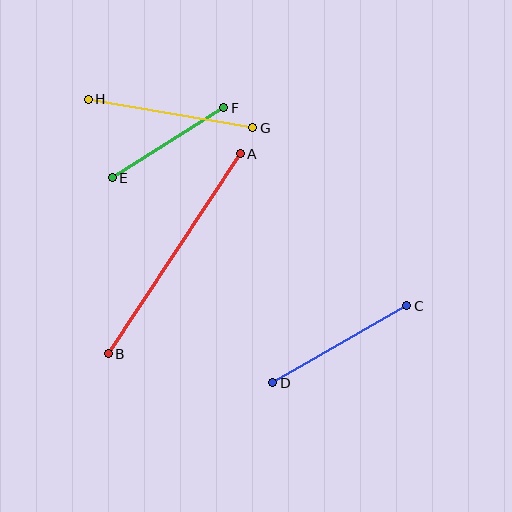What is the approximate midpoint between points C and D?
The midpoint is at approximately (340, 344) pixels.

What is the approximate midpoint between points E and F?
The midpoint is at approximately (168, 143) pixels.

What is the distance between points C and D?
The distance is approximately 155 pixels.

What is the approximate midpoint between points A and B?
The midpoint is at approximately (174, 254) pixels.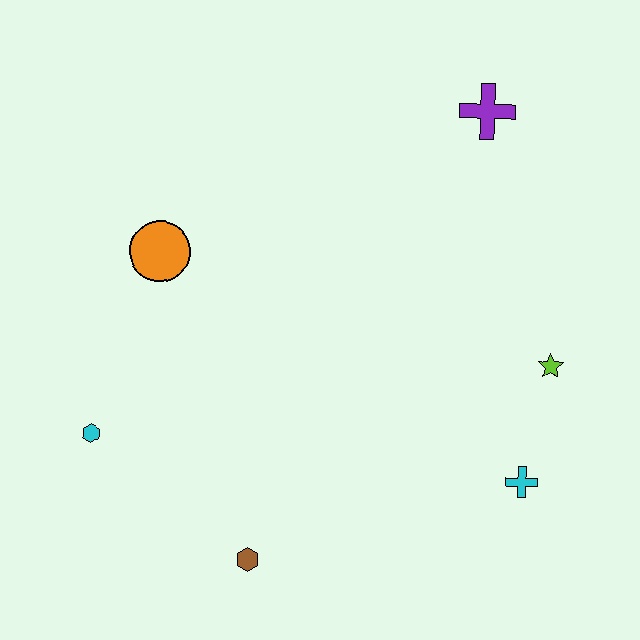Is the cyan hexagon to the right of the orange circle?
No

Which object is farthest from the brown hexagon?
The purple cross is farthest from the brown hexagon.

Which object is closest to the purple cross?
The lime star is closest to the purple cross.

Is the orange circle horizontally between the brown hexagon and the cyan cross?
No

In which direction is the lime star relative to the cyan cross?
The lime star is above the cyan cross.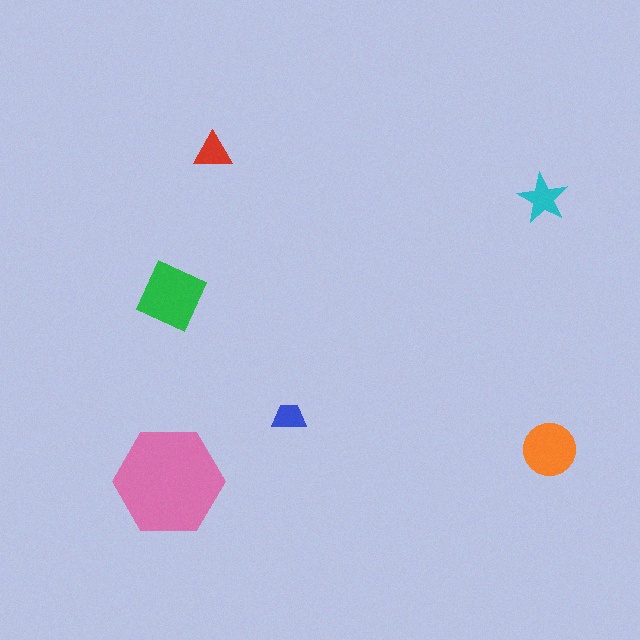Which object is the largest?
The pink hexagon.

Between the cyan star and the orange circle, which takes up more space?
The orange circle.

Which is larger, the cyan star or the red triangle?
The cyan star.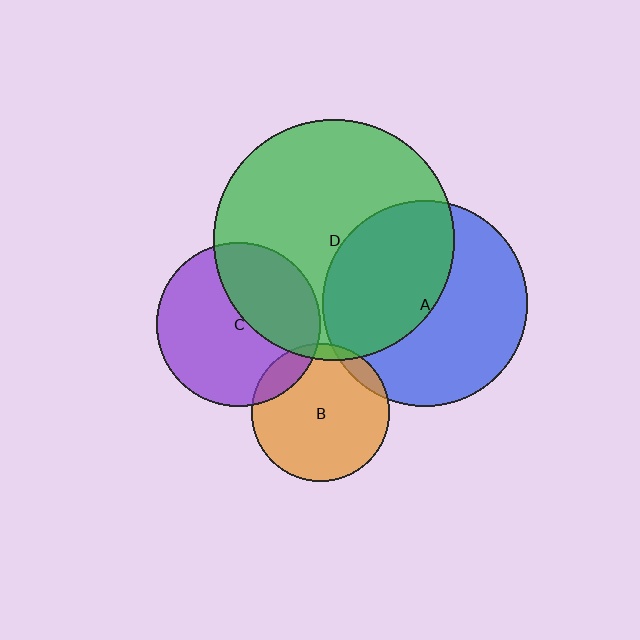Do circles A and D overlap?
Yes.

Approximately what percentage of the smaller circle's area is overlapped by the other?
Approximately 45%.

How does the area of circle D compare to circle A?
Approximately 1.4 times.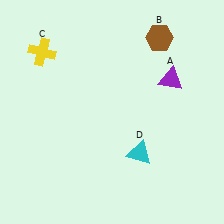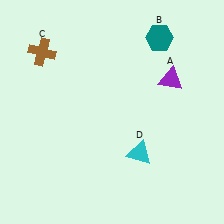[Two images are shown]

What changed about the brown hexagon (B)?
In Image 1, B is brown. In Image 2, it changed to teal.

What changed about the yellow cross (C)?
In Image 1, C is yellow. In Image 2, it changed to brown.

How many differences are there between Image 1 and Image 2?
There are 2 differences between the two images.